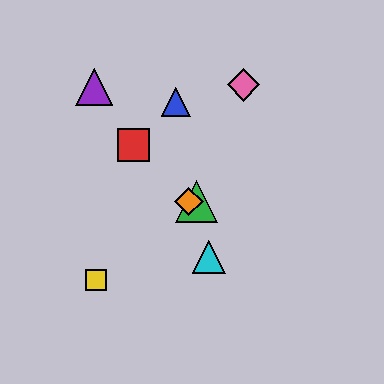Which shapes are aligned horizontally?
The green triangle, the orange diamond are aligned horizontally.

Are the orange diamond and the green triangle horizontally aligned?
Yes, both are at y≈201.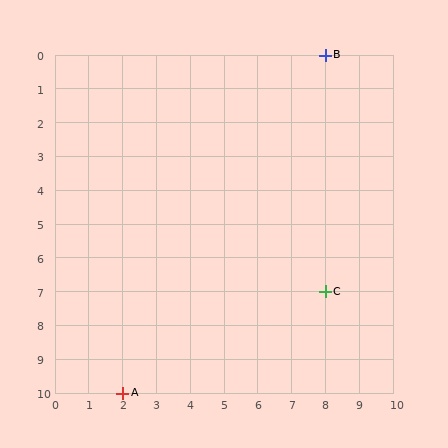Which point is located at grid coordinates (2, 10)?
Point A is at (2, 10).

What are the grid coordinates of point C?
Point C is at grid coordinates (8, 7).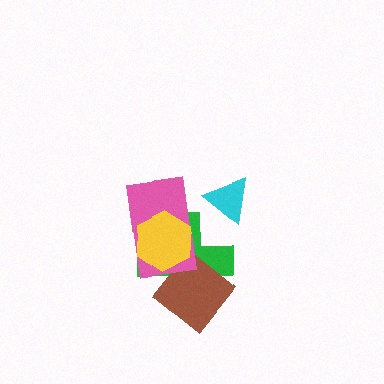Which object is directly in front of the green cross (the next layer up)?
The brown diamond is directly in front of the green cross.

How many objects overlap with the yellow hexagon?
2 objects overlap with the yellow hexagon.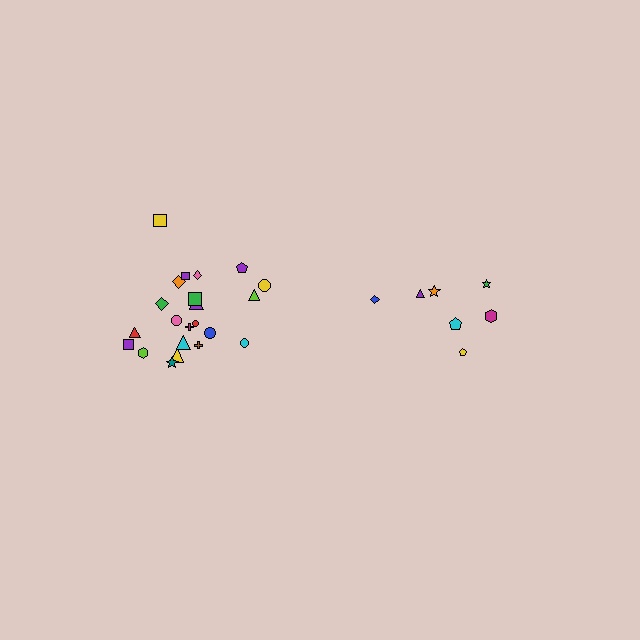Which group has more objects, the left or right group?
The left group.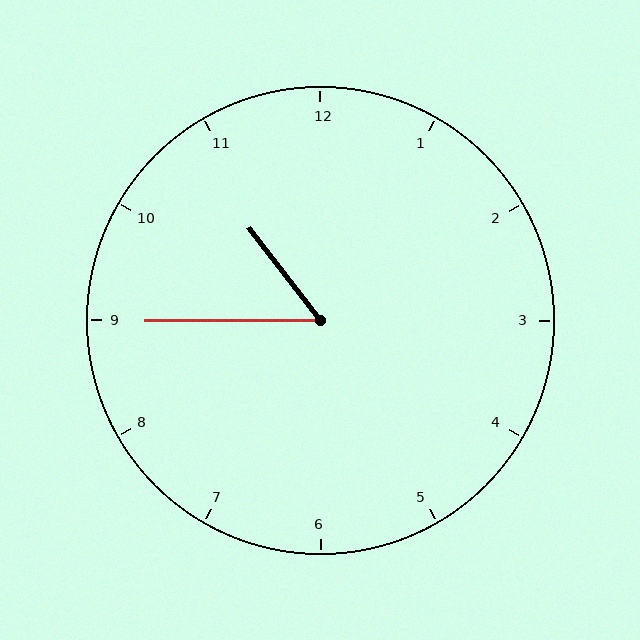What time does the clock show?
10:45.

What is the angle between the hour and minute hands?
Approximately 52 degrees.